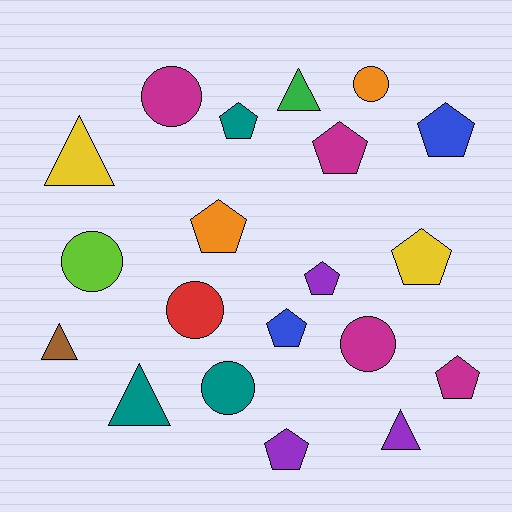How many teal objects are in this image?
There are 3 teal objects.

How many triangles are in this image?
There are 5 triangles.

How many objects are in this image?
There are 20 objects.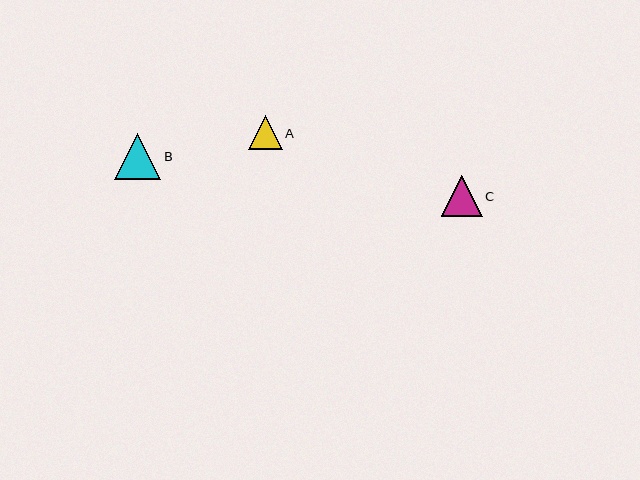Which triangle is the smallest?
Triangle A is the smallest with a size of approximately 34 pixels.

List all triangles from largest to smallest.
From largest to smallest: B, C, A.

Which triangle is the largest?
Triangle B is the largest with a size of approximately 46 pixels.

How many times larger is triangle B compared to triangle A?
Triangle B is approximately 1.3 times the size of triangle A.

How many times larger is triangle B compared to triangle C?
Triangle B is approximately 1.1 times the size of triangle C.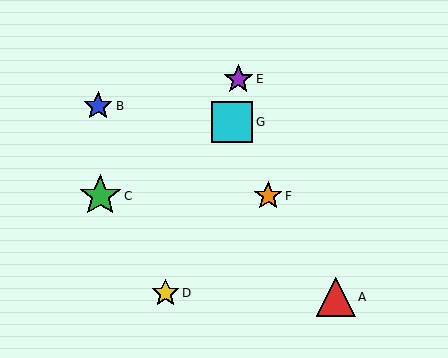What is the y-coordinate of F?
Object F is at y≈196.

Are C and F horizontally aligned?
Yes, both are at y≈196.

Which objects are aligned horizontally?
Objects C, F are aligned horizontally.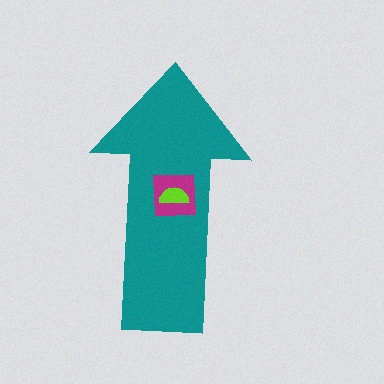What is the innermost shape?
The lime semicircle.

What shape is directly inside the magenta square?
The lime semicircle.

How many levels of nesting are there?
3.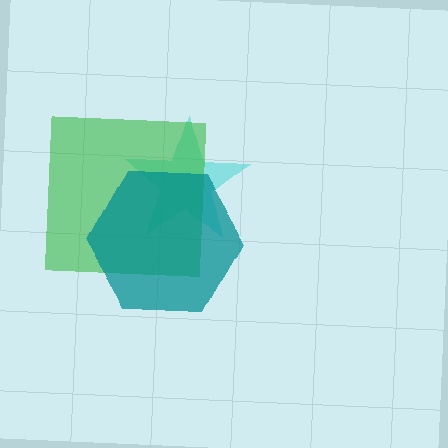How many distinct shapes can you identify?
There are 3 distinct shapes: a cyan star, a green square, a teal hexagon.